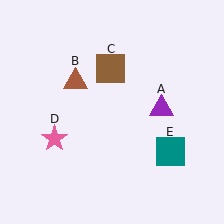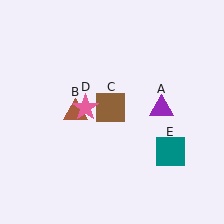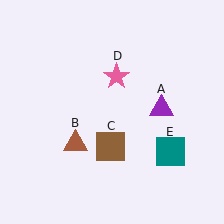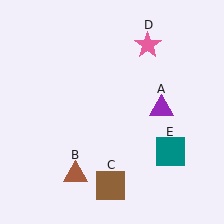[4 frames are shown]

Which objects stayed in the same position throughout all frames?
Purple triangle (object A) and teal square (object E) remained stationary.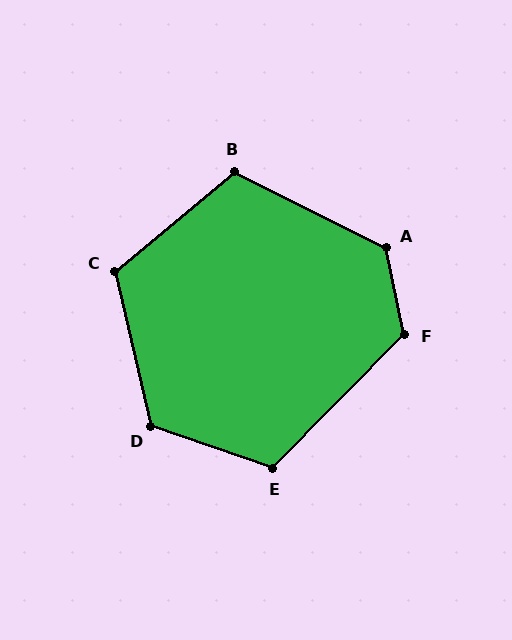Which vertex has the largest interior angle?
A, at approximately 128 degrees.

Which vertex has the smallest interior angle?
B, at approximately 114 degrees.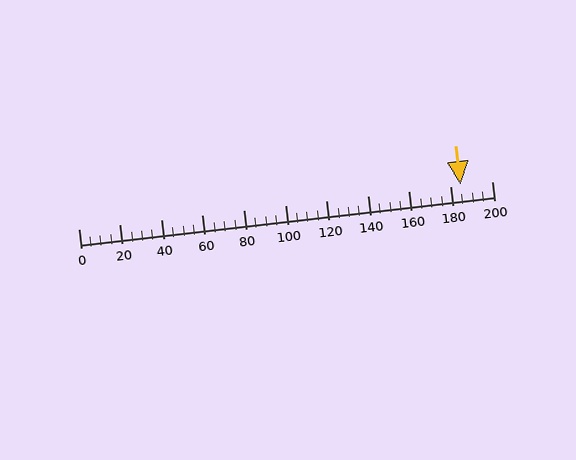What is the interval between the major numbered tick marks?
The major tick marks are spaced 20 units apart.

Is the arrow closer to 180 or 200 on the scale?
The arrow is closer to 180.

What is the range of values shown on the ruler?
The ruler shows values from 0 to 200.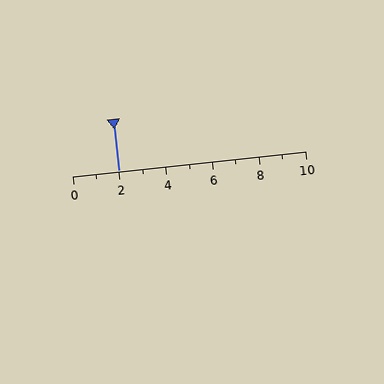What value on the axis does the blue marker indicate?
The marker indicates approximately 2.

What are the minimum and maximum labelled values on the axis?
The axis runs from 0 to 10.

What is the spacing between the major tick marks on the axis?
The major ticks are spaced 2 apart.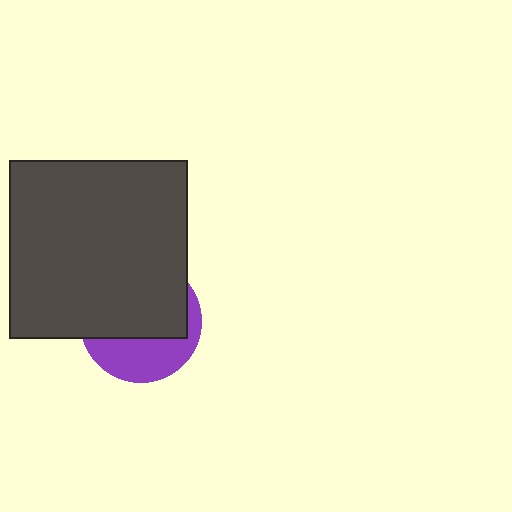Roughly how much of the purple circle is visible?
A small part of it is visible (roughly 37%).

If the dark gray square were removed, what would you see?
You would see the complete purple circle.